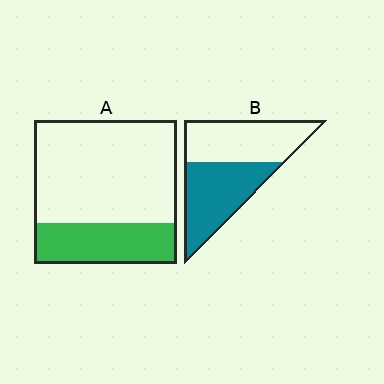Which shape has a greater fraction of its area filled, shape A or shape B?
Shape B.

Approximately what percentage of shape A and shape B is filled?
A is approximately 30% and B is approximately 50%.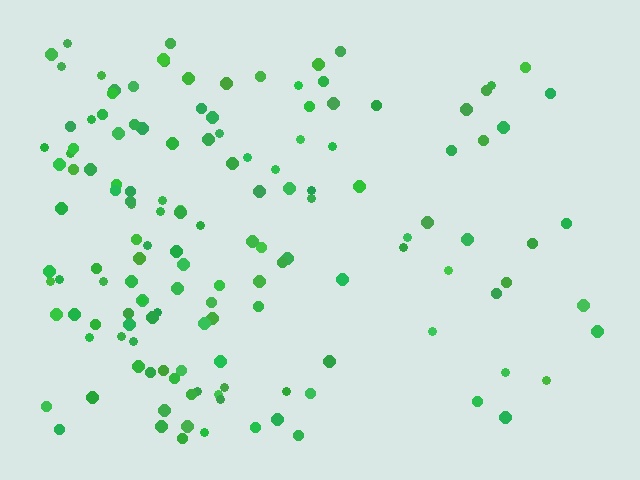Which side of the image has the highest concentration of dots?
The left.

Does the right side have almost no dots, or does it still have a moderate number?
Still a moderate number, just noticeably fewer than the left.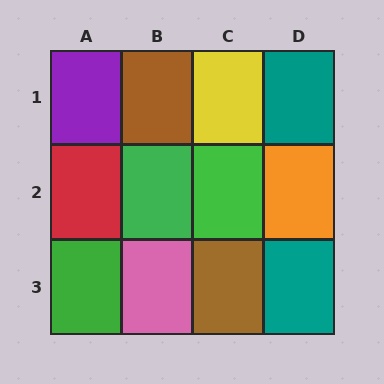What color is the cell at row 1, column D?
Teal.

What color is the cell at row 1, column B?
Brown.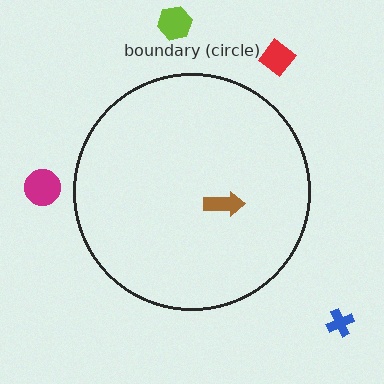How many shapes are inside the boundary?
1 inside, 4 outside.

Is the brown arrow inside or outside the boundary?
Inside.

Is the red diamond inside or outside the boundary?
Outside.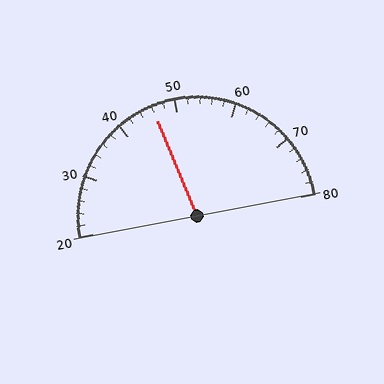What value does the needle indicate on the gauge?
The needle indicates approximately 46.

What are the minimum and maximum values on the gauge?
The gauge ranges from 20 to 80.